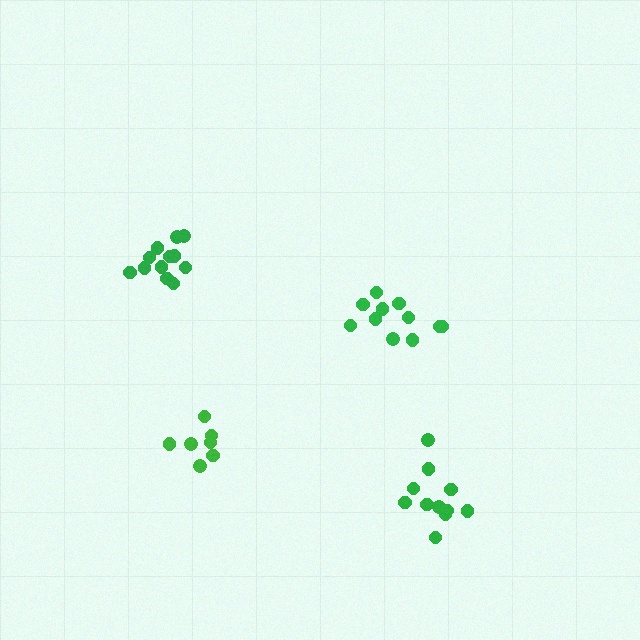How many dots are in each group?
Group 1: 8 dots, Group 2: 11 dots, Group 3: 11 dots, Group 4: 12 dots (42 total).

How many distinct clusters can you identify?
There are 4 distinct clusters.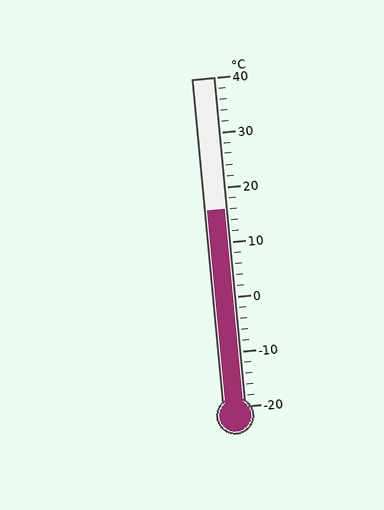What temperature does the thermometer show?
The thermometer shows approximately 16°C.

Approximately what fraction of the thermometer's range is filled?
The thermometer is filled to approximately 60% of its range.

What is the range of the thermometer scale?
The thermometer scale ranges from -20°C to 40°C.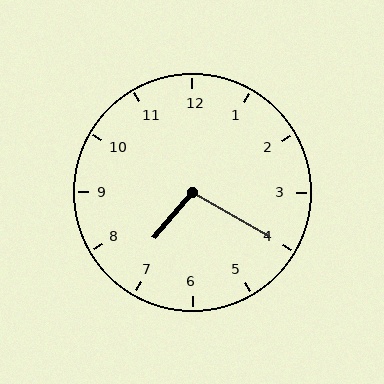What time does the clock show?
7:20.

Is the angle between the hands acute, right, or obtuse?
It is obtuse.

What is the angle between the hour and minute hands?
Approximately 100 degrees.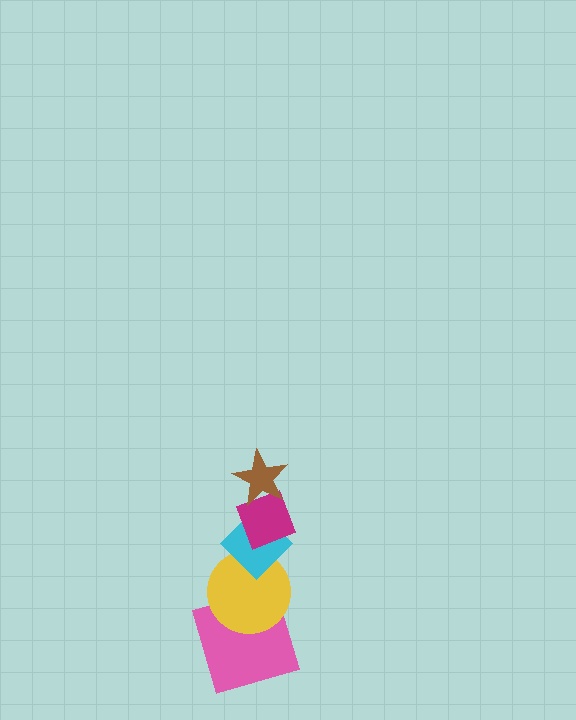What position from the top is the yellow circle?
The yellow circle is 4th from the top.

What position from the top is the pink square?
The pink square is 5th from the top.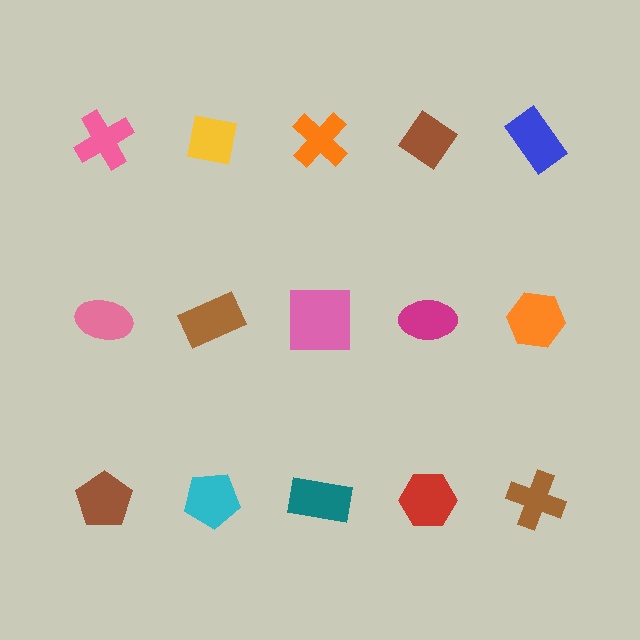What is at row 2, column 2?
A brown rectangle.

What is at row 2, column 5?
An orange hexagon.